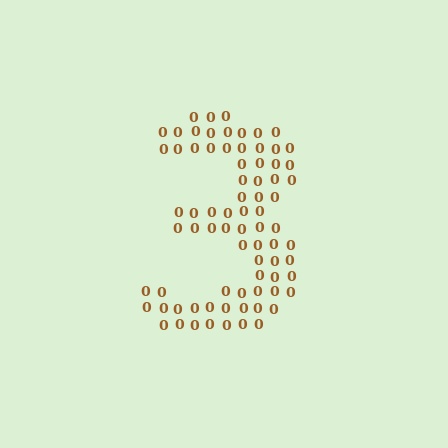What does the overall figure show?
The overall figure shows the digit 3.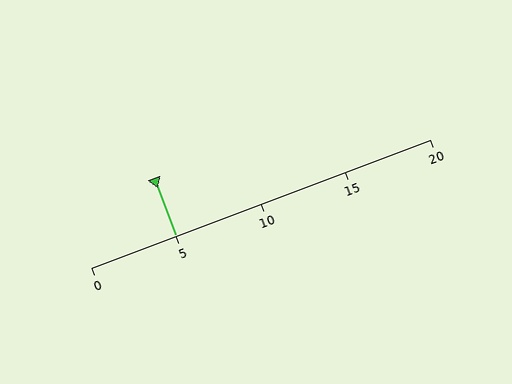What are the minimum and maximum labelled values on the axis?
The axis runs from 0 to 20.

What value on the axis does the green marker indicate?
The marker indicates approximately 5.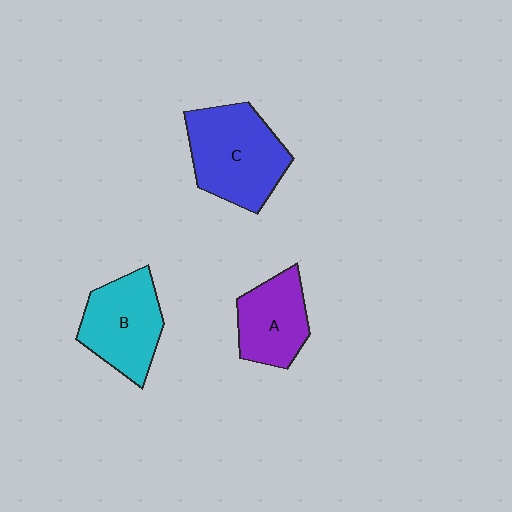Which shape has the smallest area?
Shape A (purple).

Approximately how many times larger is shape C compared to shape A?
Approximately 1.5 times.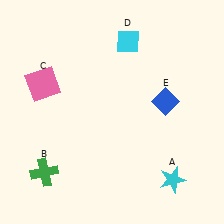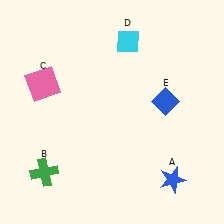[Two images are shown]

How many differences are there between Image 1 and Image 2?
There is 1 difference between the two images.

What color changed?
The star (A) changed from cyan in Image 1 to blue in Image 2.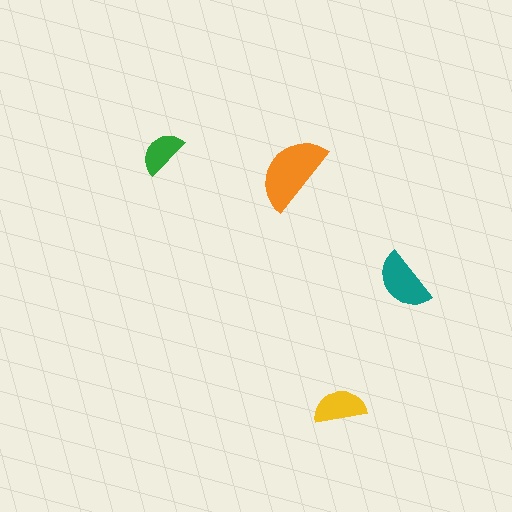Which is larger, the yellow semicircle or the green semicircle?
The yellow one.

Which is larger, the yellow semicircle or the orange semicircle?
The orange one.